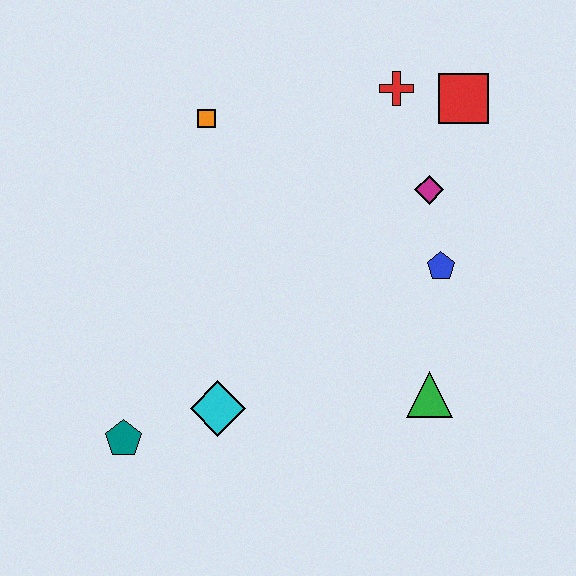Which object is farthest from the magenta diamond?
The teal pentagon is farthest from the magenta diamond.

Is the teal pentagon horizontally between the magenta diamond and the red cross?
No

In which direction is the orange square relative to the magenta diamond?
The orange square is to the left of the magenta diamond.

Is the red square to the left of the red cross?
No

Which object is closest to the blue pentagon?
The magenta diamond is closest to the blue pentagon.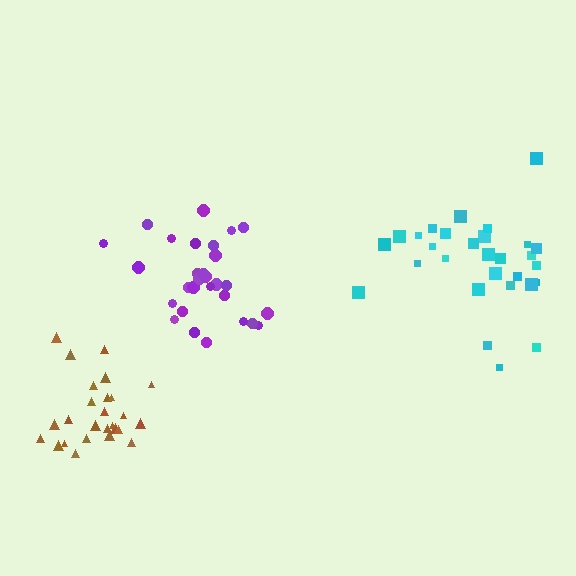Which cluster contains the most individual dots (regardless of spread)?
Purple (29).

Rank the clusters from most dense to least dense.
brown, purple, cyan.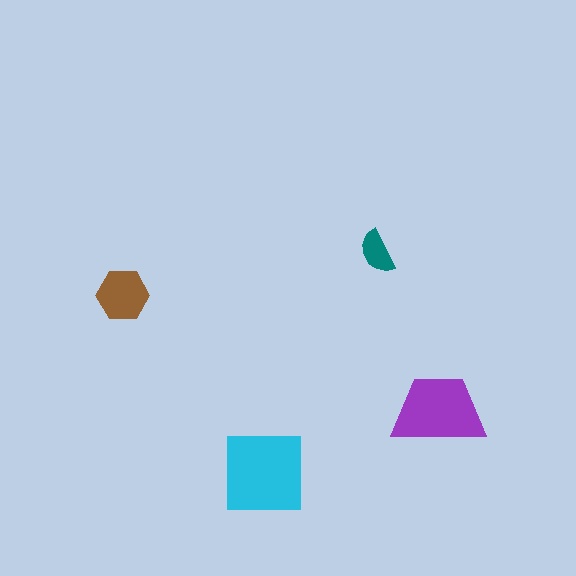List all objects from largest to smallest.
The cyan square, the purple trapezoid, the brown hexagon, the teal semicircle.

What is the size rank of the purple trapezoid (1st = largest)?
2nd.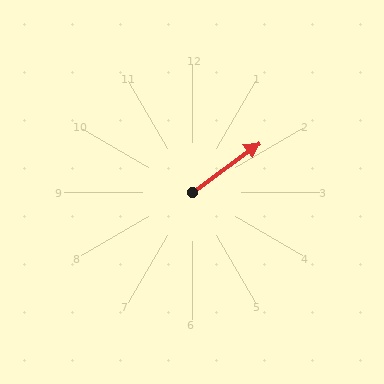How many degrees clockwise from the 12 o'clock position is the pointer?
Approximately 54 degrees.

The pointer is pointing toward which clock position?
Roughly 2 o'clock.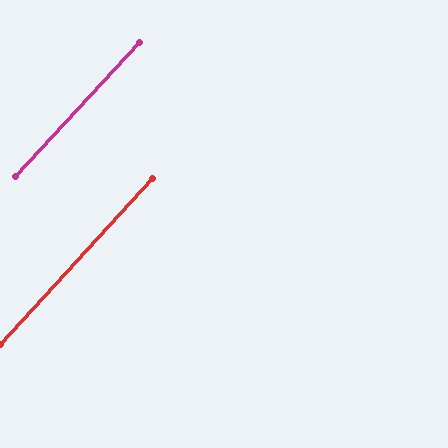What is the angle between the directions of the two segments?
Approximately 0 degrees.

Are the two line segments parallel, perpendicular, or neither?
Parallel — their directions differ by only 0.1°.